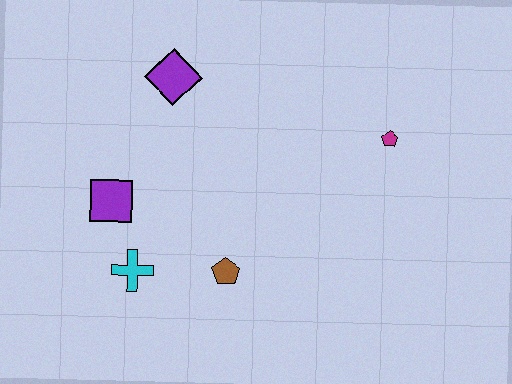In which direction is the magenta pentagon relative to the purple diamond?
The magenta pentagon is to the right of the purple diamond.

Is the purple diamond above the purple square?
Yes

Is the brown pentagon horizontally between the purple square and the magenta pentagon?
Yes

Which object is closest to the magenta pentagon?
The brown pentagon is closest to the magenta pentagon.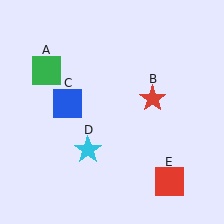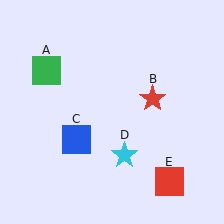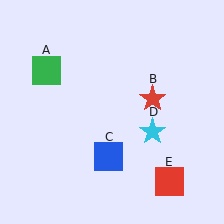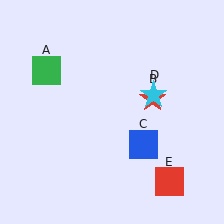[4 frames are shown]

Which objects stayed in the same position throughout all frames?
Green square (object A) and red star (object B) and red square (object E) remained stationary.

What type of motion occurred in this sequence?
The blue square (object C), cyan star (object D) rotated counterclockwise around the center of the scene.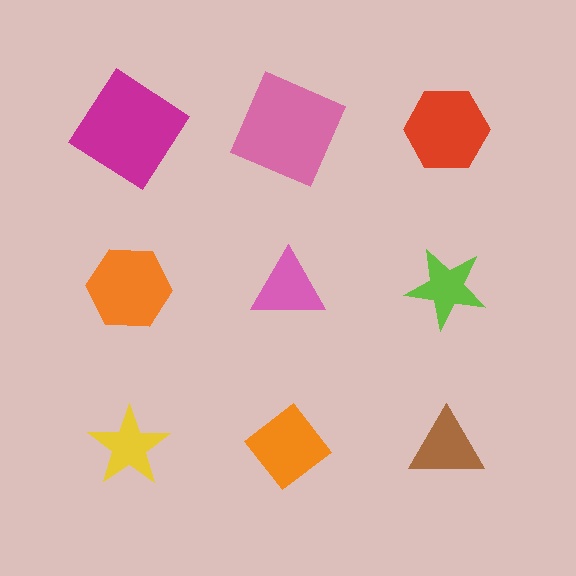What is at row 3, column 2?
An orange diamond.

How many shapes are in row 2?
3 shapes.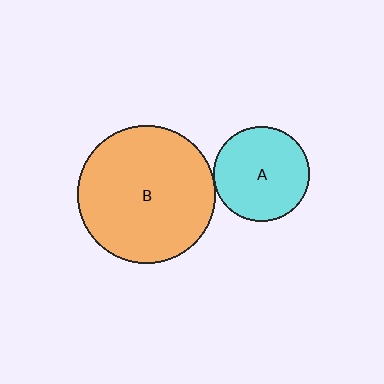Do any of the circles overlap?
No, none of the circles overlap.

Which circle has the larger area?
Circle B (orange).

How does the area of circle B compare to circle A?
Approximately 2.1 times.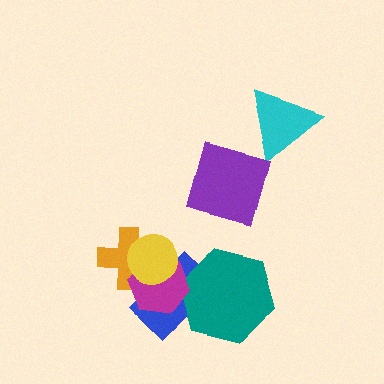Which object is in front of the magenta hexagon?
The yellow circle is in front of the magenta hexagon.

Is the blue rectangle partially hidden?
Yes, it is partially covered by another shape.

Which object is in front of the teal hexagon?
The magenta hexagon is in front of the teal hexagon.